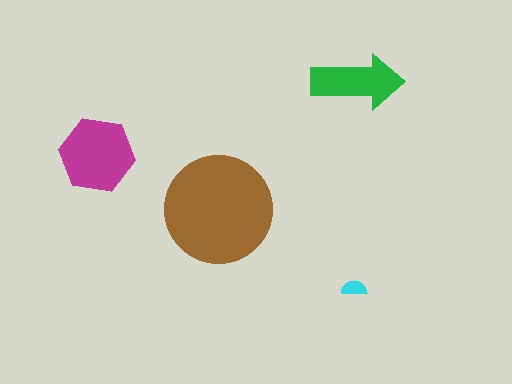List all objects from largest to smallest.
The brown circle, the magenta hexagon, the green arrow, the cyan semicircle.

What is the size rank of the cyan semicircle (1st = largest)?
4th.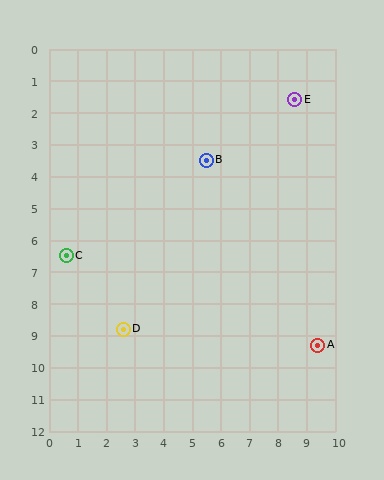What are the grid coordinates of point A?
Point A is at approximately (9.4, 9.3).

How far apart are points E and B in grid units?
Points E and B are about 3.6 grid units apart.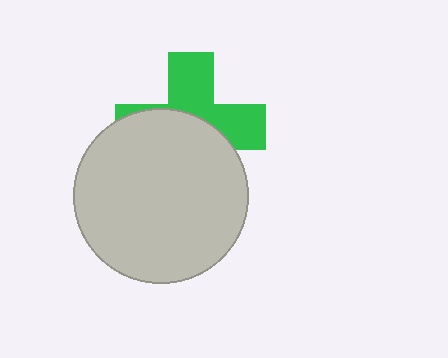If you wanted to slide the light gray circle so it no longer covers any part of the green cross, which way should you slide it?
Slide it down — that is the most direct way to separate the two shapes.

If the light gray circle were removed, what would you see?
You would see the complete green cross.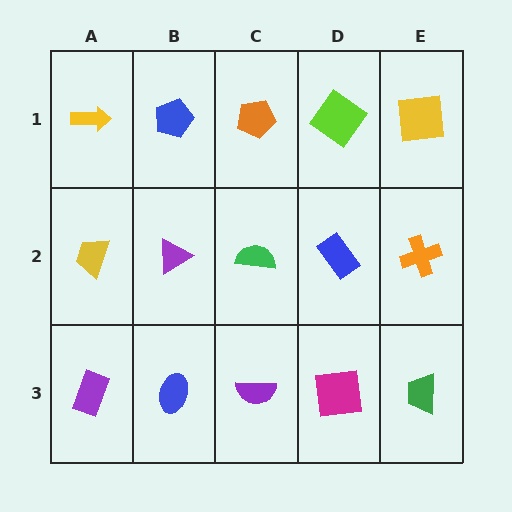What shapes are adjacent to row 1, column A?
A yellow trapezoid (row 2, column A), a blue pentagon (row 1, column B).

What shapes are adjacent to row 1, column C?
A green semicircle (row 2, column C), a blue pentagon (row 1, column B), a lime diamond (row 1, column D).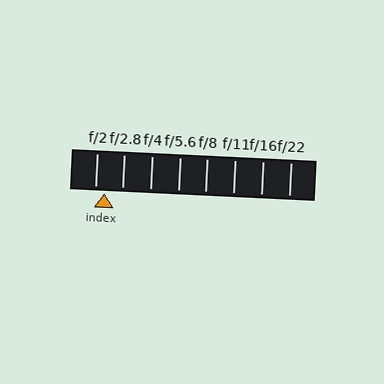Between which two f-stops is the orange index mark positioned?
The index mark is between f/2 and f/2.8.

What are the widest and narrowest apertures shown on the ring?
The widest aperture shown is f/2 and the narrowest is f/22.